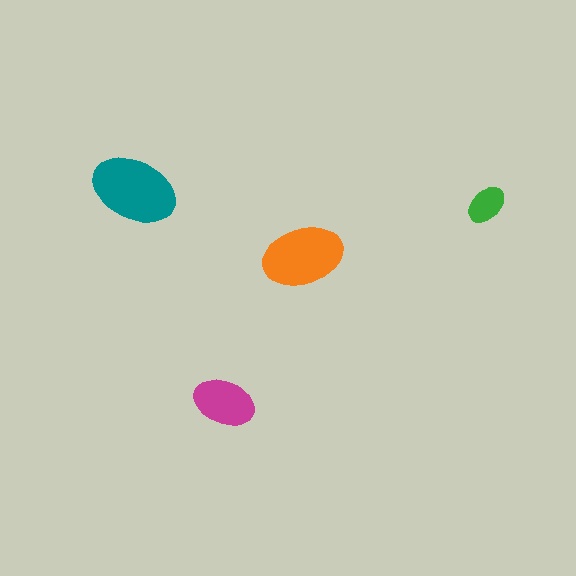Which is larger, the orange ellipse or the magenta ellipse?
The orange one.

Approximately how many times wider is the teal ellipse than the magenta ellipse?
About 1.5 times wider.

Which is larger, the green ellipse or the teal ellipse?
The teal one.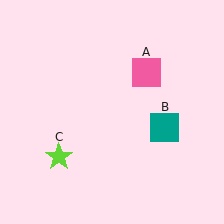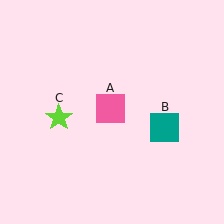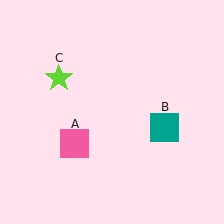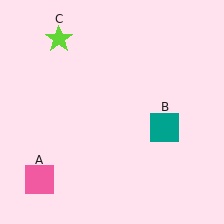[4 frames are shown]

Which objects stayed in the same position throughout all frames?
Teal square (object B) remained stationary.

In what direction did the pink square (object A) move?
The pink square (object A) moved down and to the left.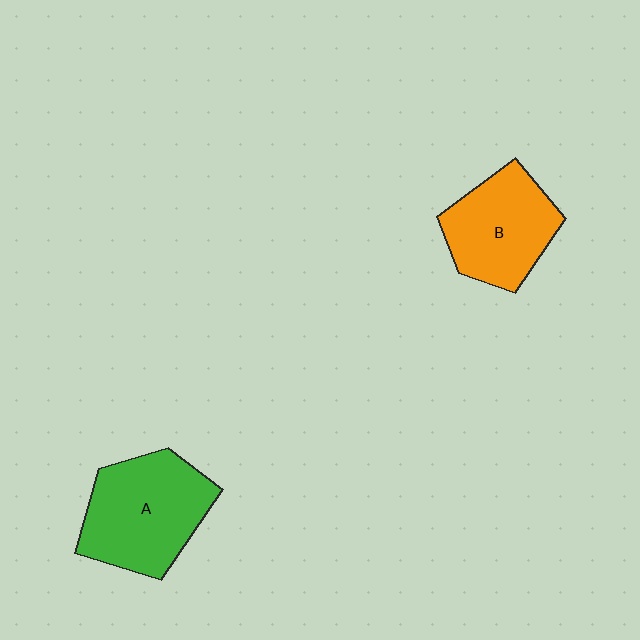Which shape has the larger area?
Shape A (green).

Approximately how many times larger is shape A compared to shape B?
Approximately 1.2 times.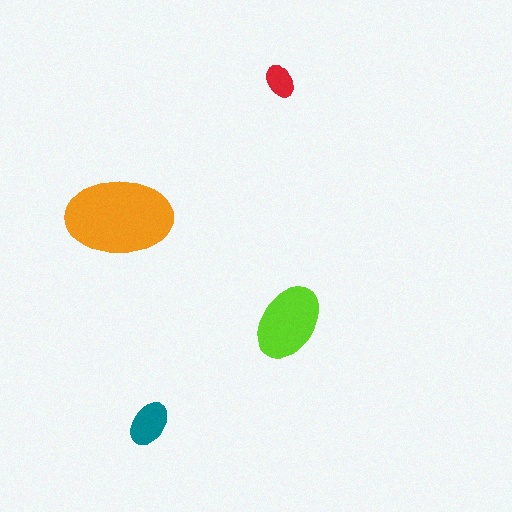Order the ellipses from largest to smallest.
the orange one, the lime one, the teal one, the red one.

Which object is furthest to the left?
The orange ellipse is leftmost.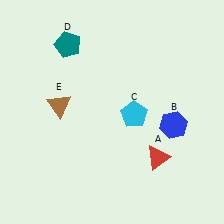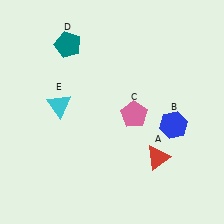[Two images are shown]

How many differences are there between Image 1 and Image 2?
There are 2 differences between the two images.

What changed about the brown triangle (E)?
In Image 1, E is brown. In Image 2, it changed to cyan.